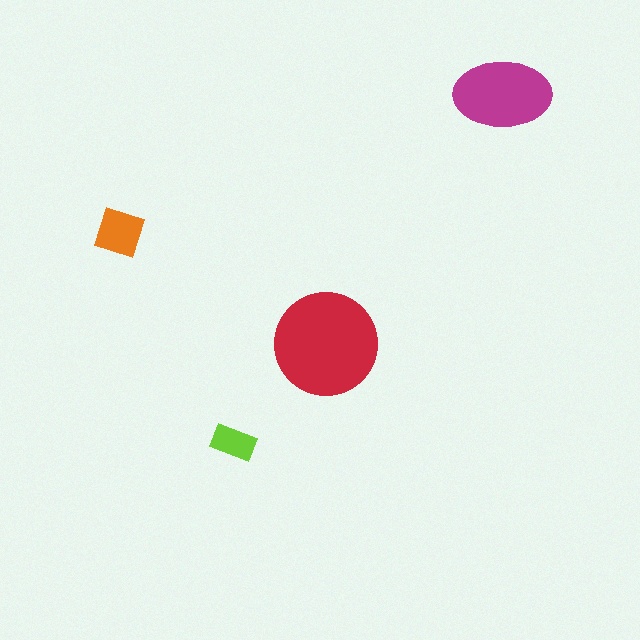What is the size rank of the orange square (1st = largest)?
3rd.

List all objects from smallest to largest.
The lime rectangle, the orange square, the magenta ellipse, the red circle.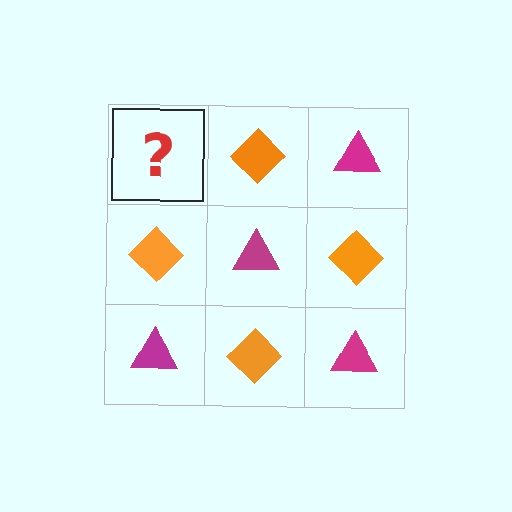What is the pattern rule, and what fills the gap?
The rule is that it alternates magenta triangle and orange diamond in a checkerboard pattern. The gap should be filled with a magenta triangle.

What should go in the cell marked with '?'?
The missing cell should contain a magenta triangle.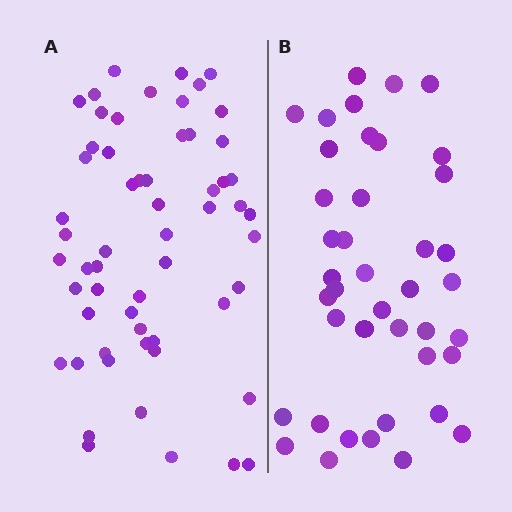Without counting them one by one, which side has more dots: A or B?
Region A (the left region) has more dots.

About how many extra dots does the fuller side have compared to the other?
Region A has approximately 15 more dots than region B.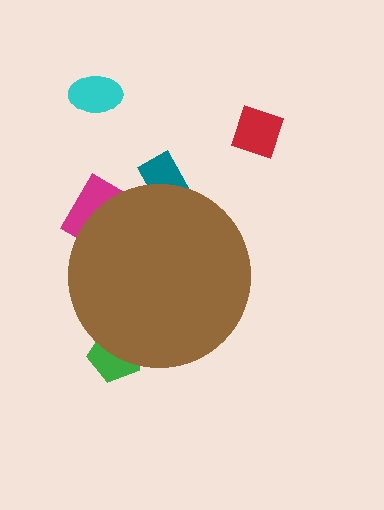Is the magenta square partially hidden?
Yes, the magenta square is partially hidden behind the brown circle.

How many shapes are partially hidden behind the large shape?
3 shapes are partially hidden.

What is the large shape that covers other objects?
A brown circle.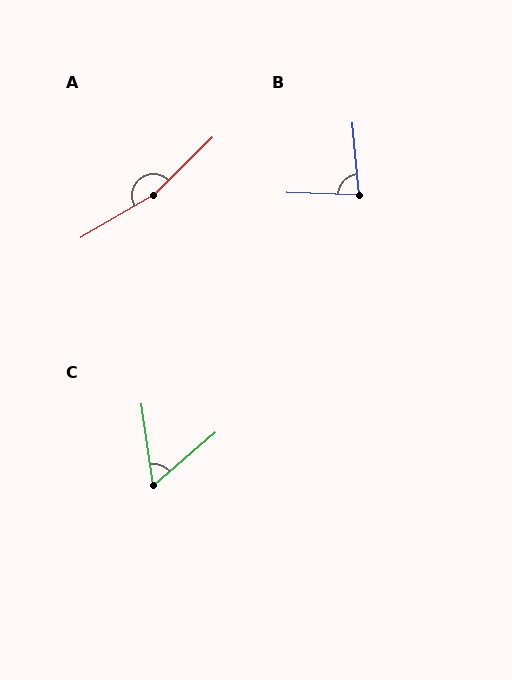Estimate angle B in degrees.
Approximately 83 degrees.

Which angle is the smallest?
C, at approximately 58 degrees.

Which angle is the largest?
A, at approximately 166 degrees.